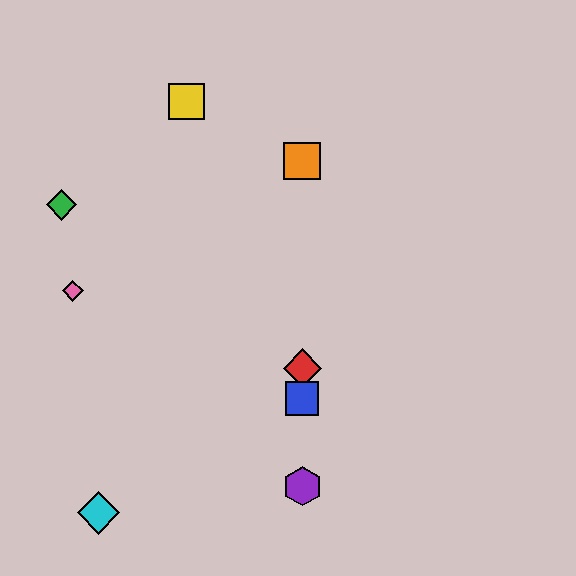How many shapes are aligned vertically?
4 shapes (the red diamond, the blue square, the purple hexagon, the orange square) are aligned vertically.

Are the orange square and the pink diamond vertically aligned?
No, the orange square is at x≈302 and the pink diamond is at x≈73.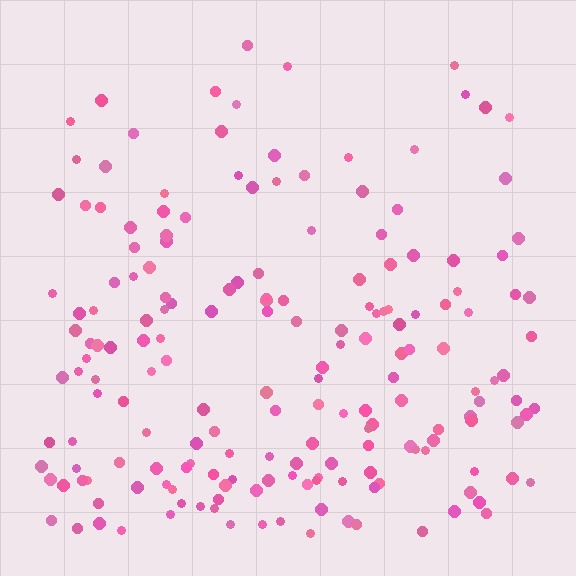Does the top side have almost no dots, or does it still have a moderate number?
Still a moderate number, just noticeably fewer than the bottom.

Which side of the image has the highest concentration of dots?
The bottom.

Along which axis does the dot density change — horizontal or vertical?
Vertical.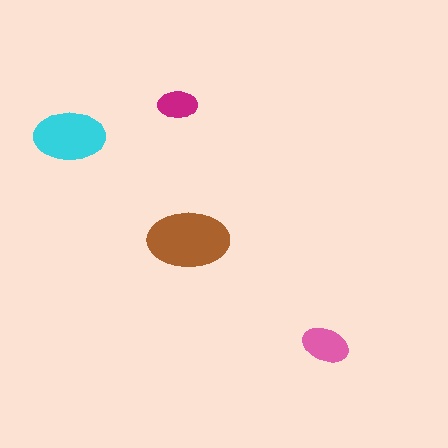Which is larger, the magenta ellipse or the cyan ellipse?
The cyan one.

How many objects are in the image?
There are 4 objects in the image.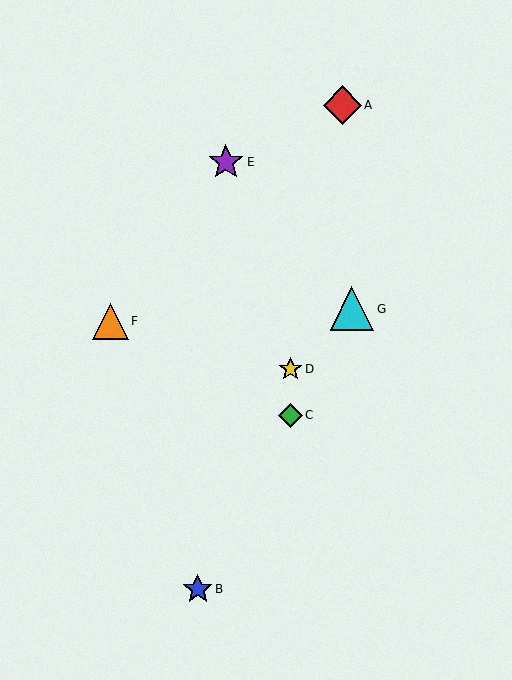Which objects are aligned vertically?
Objects C, D are aligned vertically.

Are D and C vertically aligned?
Yes, both are at x≈290.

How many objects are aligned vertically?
2 objects (C, D) are aligned vertically.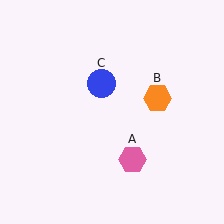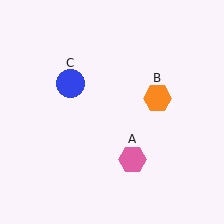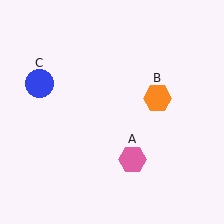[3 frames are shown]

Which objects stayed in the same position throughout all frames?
Pink hexagon (object A) and orange hexagon (object B) remained stationary.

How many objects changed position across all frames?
1 object changed position: blue circle (object C).